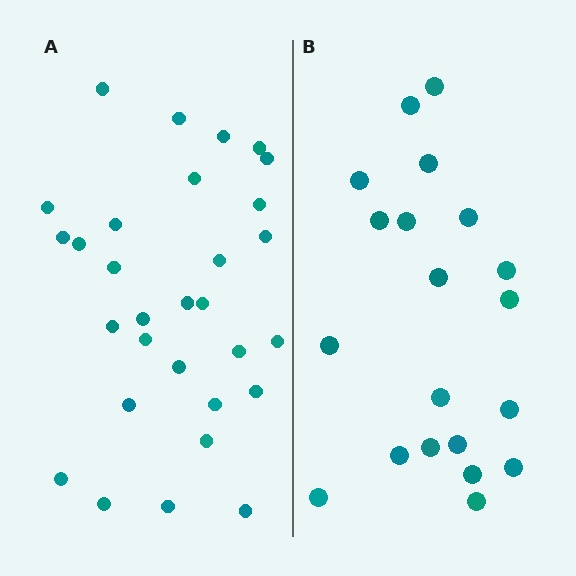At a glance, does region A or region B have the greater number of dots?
Region A (the left region) has more dots.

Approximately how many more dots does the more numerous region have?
Region A has roughly 10 or so more dots than region B.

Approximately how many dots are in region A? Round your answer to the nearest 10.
About 30 dots.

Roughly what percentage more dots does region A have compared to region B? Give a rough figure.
About 50% more.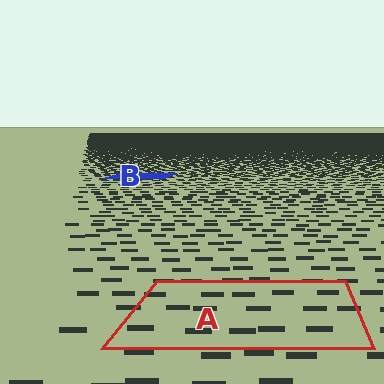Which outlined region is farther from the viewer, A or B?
Region B is farther from the viewer — the texture elements inside it appear smaller and more densely packed.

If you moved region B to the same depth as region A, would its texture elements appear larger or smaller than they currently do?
They would appear larger. At a closer depth, the same texture elements are projected at a bigger on-screen size.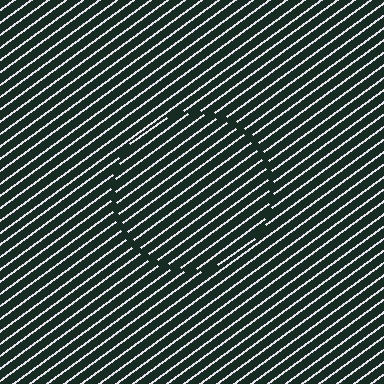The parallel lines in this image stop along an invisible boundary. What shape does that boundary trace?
An illusory circle. The interior of the shape contains the same grating, shifted by half a period — the contour is defined by the phase discontinuity where line-ends from the inner and outer gratings abut.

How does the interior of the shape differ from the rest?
The interior of the shape contains the same grating, shifted by half a period — the contour is defined by the phase discontinuity where line-ends from the inner and outer gratings abut.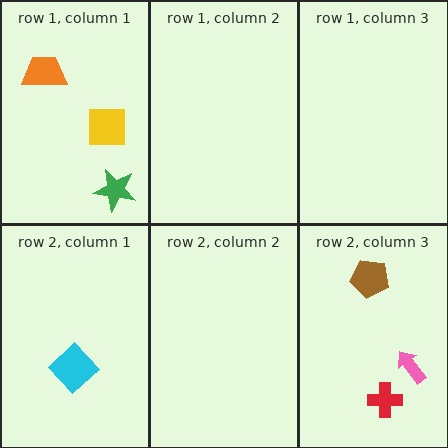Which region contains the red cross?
The row 2, column 3 region.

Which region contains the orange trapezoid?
The row 1, column 1 region.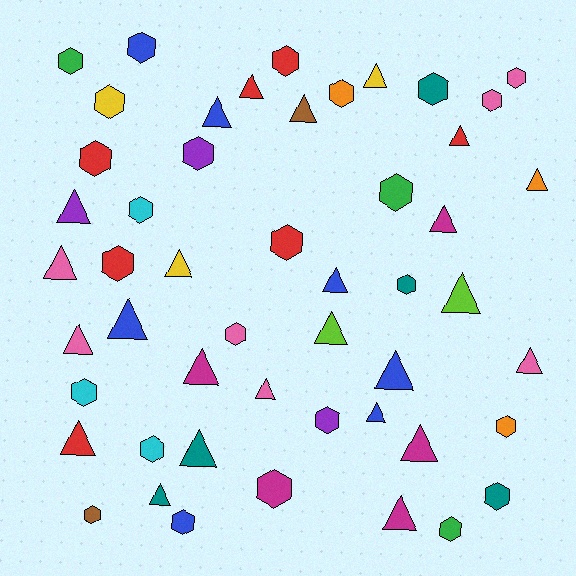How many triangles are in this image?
There are 25 triangles.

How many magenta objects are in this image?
There are 5 magenta objects.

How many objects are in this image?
There are 50 objects.